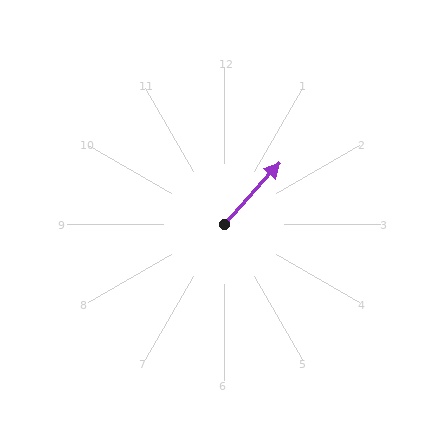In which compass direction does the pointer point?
Northeast.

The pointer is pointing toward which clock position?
Roughly 1 o'clock.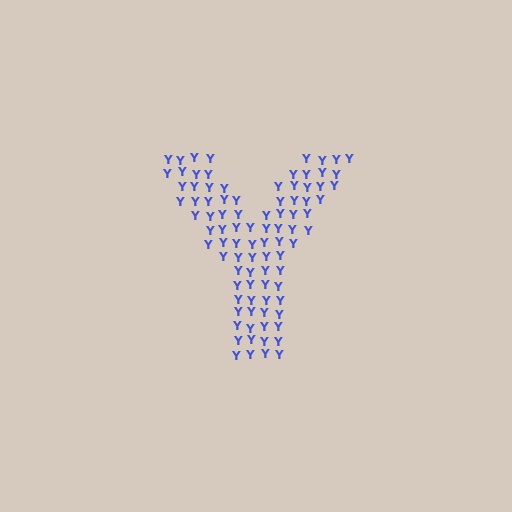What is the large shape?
The large shape is the letter Y.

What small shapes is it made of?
It is made of small letter Y's.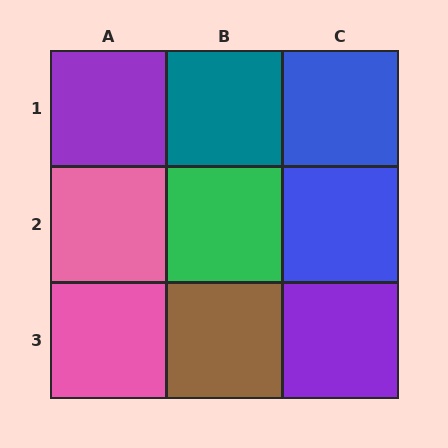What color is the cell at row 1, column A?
Purple.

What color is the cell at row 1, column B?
Teal.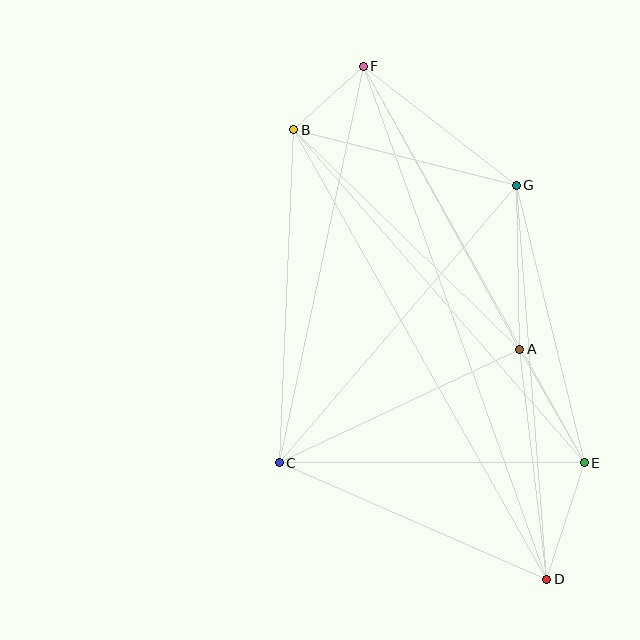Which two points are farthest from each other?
Points D and F are farthest from each other.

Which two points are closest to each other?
Points B and F are closest to each other.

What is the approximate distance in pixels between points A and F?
The distance between A and F is approximately 324 pixels.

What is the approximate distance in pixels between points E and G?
The distance between E and G is approximately 285 pixels.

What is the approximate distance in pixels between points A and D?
The distance between A and D is approximately 231 pixels.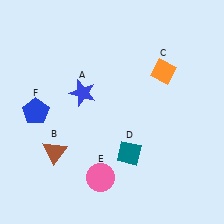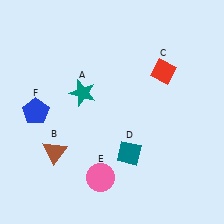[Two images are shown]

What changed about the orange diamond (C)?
In Image 1, C is orange. In Image 2, it changed to red.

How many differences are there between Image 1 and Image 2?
There are 2 differences between the two images.